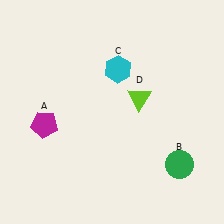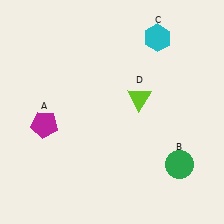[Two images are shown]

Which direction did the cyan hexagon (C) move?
The cyan hexagon (C) moved right.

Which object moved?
The cyan hexagon (C) moved right.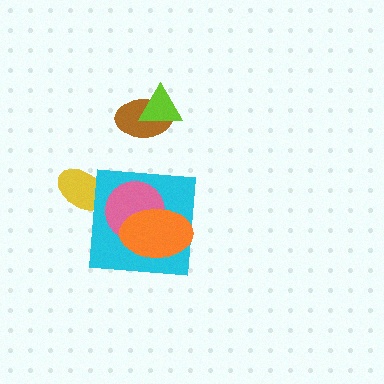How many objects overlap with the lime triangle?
1 object overlaps with the lime triangle.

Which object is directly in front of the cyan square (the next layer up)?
The pink circle is directly in front of the cyan square.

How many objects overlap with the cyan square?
2 objects overlap with the cyan square.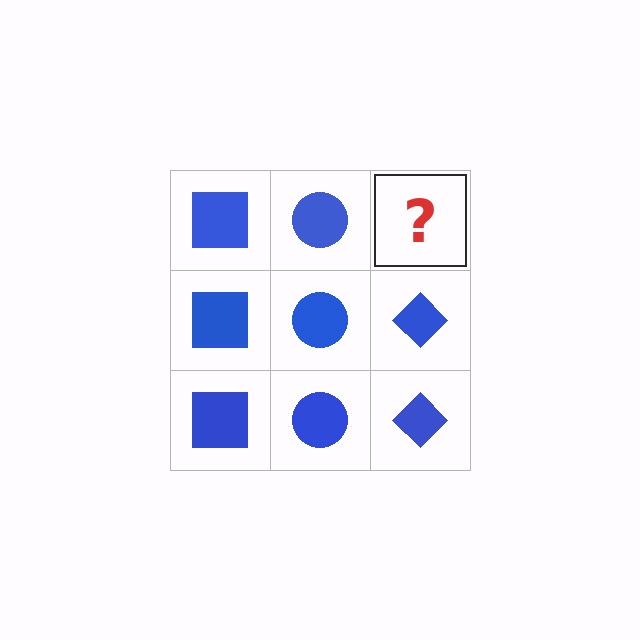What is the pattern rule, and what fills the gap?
The rule is that each column has a consistent shape. The gap should be filled with a blue diamond.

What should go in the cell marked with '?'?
The missing cell should contain a blue diamond.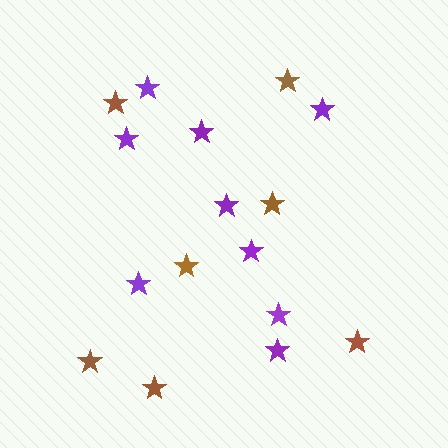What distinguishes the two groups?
There are 2 groups: one group of brown stars (7) and one group of purple stars (9).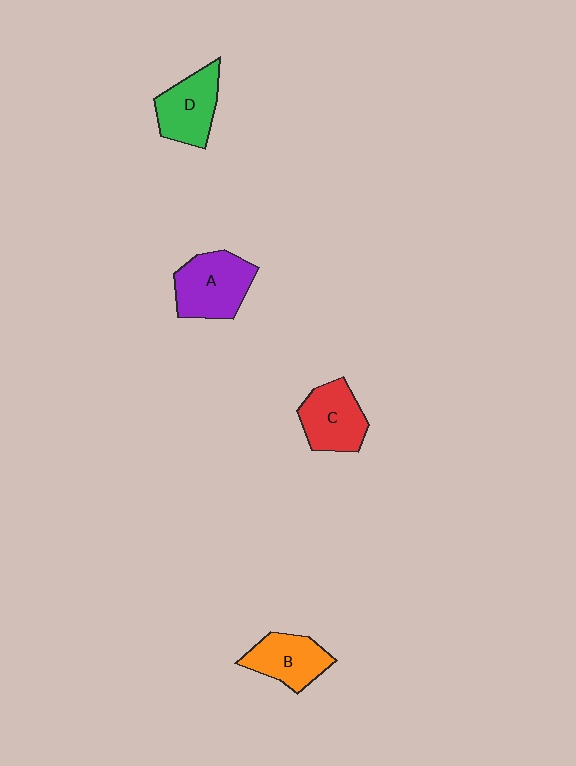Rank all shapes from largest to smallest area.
From largest to smallest: A (purple), C (red), D (green), B (orange).